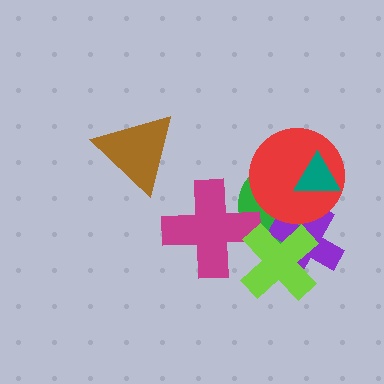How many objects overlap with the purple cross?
3 objects overlap with the purple cross.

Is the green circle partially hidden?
Yes, it is partially covered by another shape.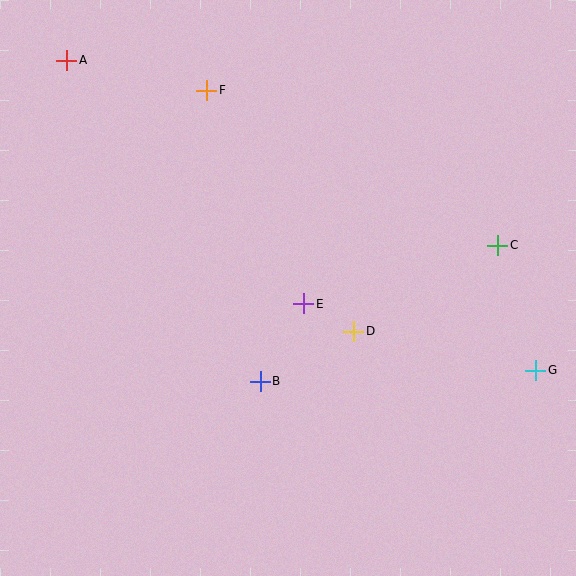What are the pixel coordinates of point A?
Point A is at (67, 60).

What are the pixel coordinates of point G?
Point G is at (536, 370).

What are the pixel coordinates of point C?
Point C is at (498, 245).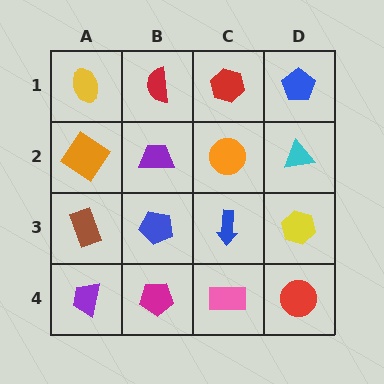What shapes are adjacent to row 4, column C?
A blue arrow (row 3, column C), a magenta pentagon (row 4, column B), a red circle (row 4, column D).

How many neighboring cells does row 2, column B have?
4.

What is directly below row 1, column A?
An orange diamond.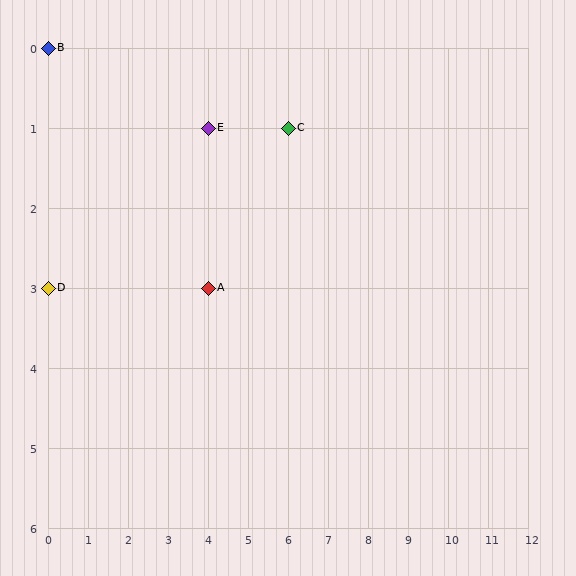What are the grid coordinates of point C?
Point C is at grid coordinates (6, 1).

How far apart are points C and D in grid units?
Points C and D are 6 columns and 2 rows apart (about 6.3 grid units diagonally).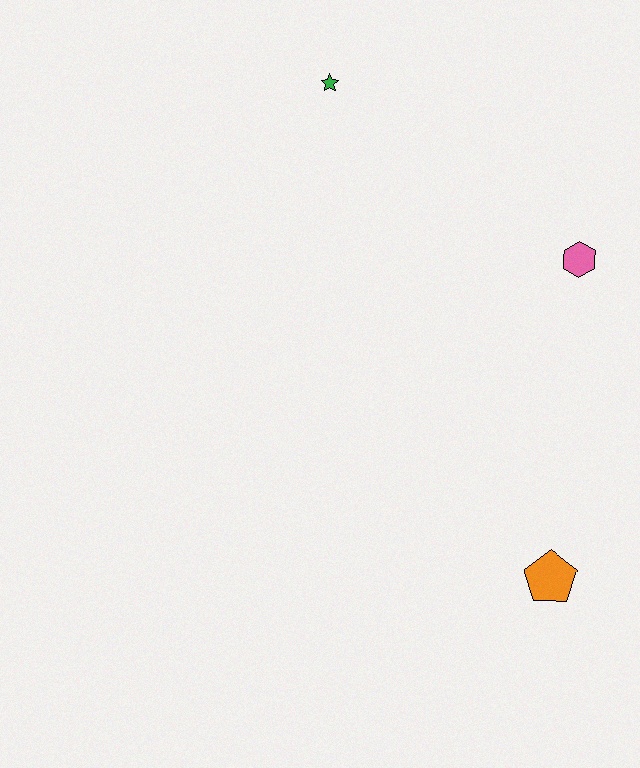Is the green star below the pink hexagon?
No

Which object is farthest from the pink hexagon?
The orange pentagon is farthest from the pink hexagon.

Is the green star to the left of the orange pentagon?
Yes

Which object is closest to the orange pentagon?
The pink hexagon is closest to the orange pentagon.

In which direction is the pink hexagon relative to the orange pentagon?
The pink hexagon is above the orange pentagon.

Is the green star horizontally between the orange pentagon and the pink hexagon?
No